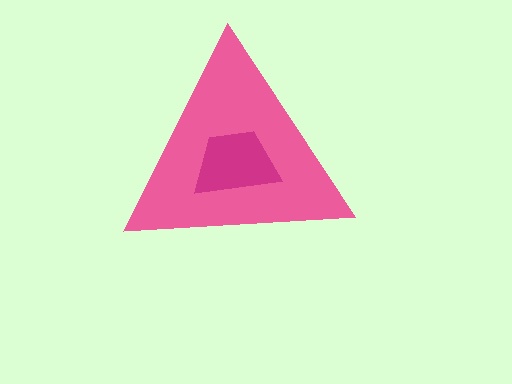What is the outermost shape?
The pink triangle.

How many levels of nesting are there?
2.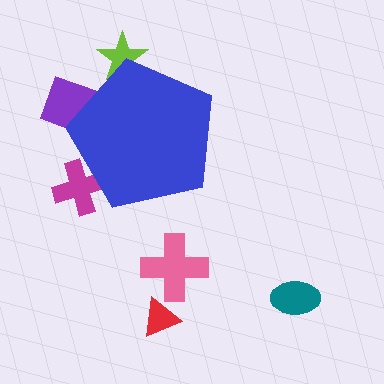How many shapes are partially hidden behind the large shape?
3 shapes are partially hidden.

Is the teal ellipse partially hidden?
No, the teal ellipse is fully visible.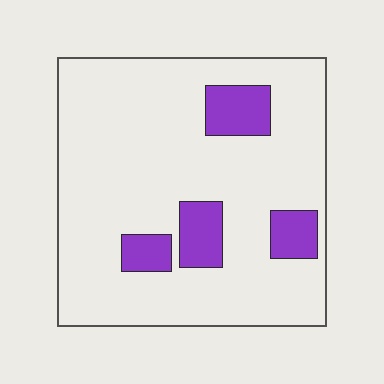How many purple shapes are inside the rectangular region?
4.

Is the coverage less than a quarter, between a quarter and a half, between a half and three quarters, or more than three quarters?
Less than a quarter.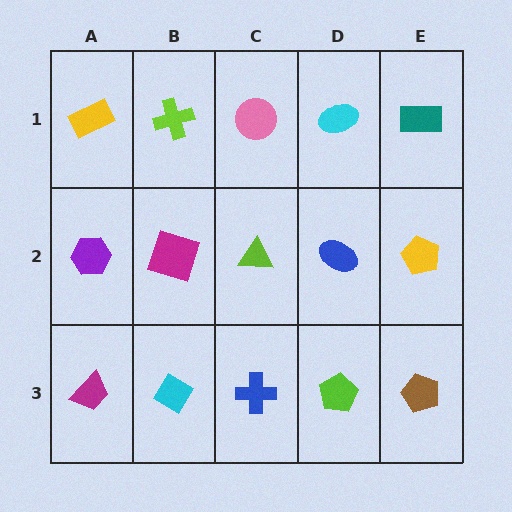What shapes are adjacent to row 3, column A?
A purple hexagon (row 2, column A), a cyan diamond (row 3, column B).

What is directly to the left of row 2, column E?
A blue ellipse.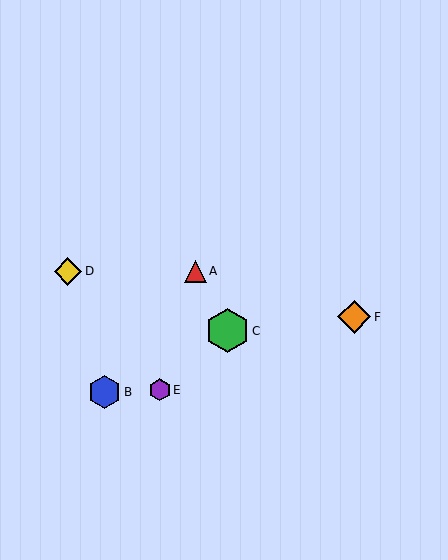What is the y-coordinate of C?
Object C is at y≈331.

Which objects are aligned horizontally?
Objects A, D are aligned horizontally.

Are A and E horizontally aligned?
No, A is at y≈272 and E is at y≈390.